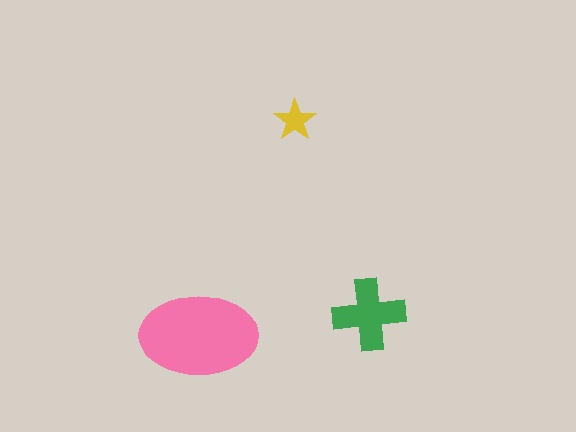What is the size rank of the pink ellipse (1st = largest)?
1st.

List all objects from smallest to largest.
The yellow star, the green cross, the pink ellipse.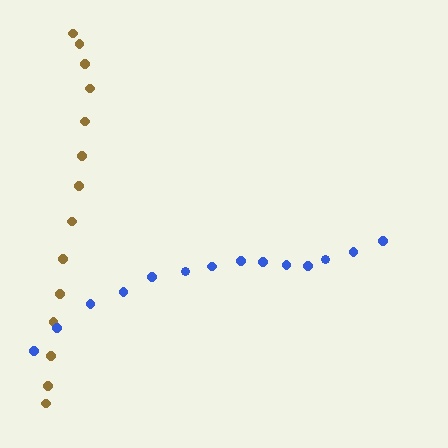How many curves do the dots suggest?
There are 2 distinct paths.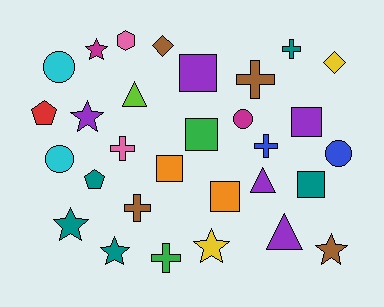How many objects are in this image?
There are 30 objects.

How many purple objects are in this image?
There are 5 purple objects.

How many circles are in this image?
There are 4 circles.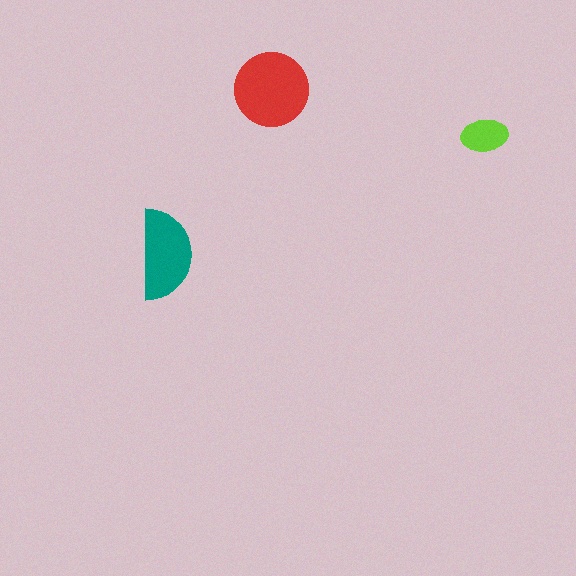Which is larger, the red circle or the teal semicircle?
The red circle.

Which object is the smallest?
The lime ellipse.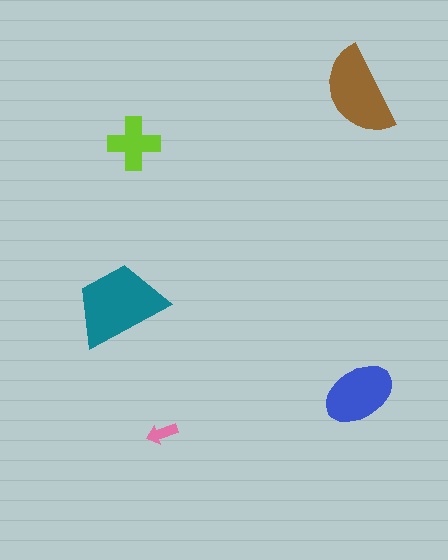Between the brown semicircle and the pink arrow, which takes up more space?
The brown semicircle.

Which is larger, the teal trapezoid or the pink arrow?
The teal trapezoid.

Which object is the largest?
The teal trapezoid.